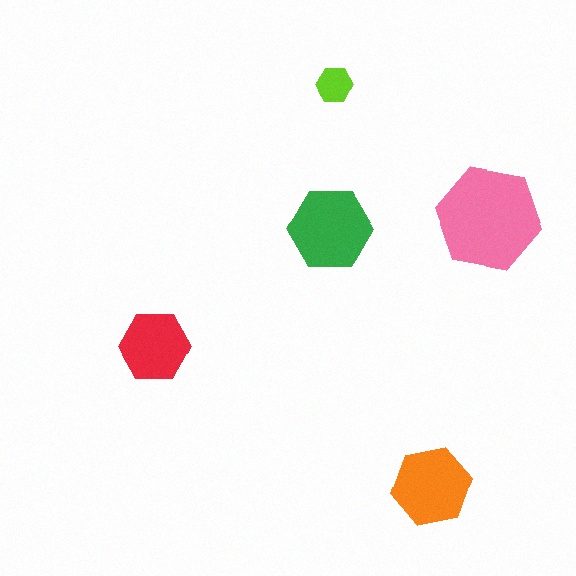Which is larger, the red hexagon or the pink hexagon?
The pink one.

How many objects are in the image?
There are 5 objects in the image.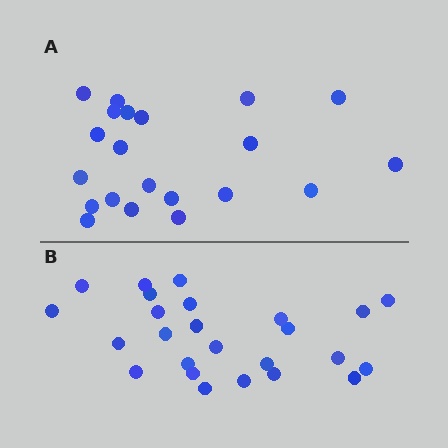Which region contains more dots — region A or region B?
Region B (the bottom region) has more dots.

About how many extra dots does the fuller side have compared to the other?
Region B has about 4 more dots than region A.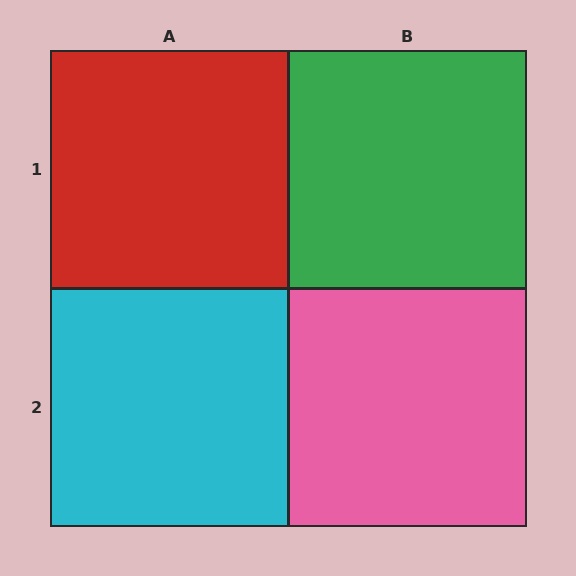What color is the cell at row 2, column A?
Cyan.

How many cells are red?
1 cell is red.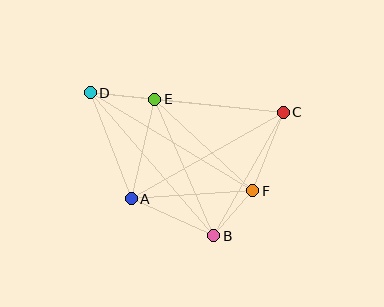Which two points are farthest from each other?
Points C and D are farthest from each other.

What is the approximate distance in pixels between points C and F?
The distance between C and F is approximately 84 pixels.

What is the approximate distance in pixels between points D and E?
The distance between D and E is approximately 64 pixels.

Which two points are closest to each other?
Points B and F are closest to each other.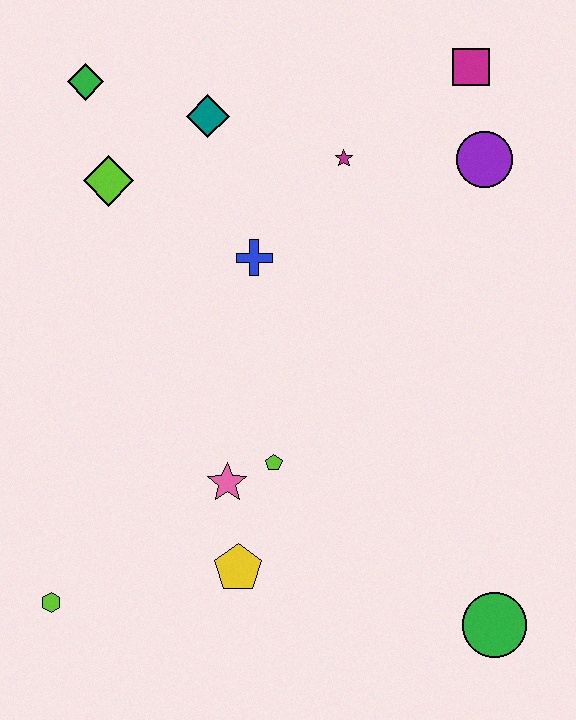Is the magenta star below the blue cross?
No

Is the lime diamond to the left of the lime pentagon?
Yes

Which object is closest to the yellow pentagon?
The pink star is closest to the yellow pentagon.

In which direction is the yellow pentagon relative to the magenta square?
The yellow pentagon is below the magenta square.